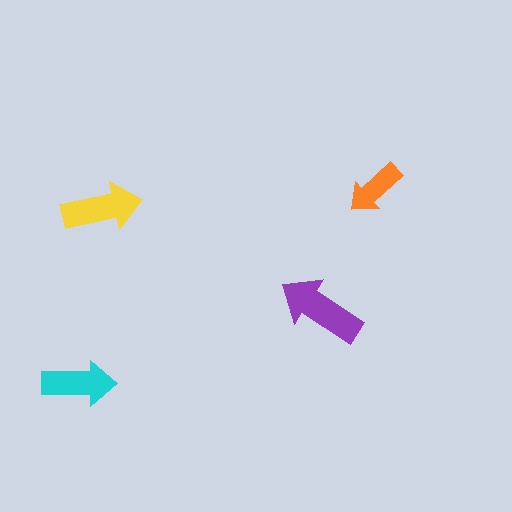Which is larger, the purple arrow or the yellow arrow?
The purple one.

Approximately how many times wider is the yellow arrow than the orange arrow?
About 1.5 times wider.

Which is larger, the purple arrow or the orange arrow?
The purple one.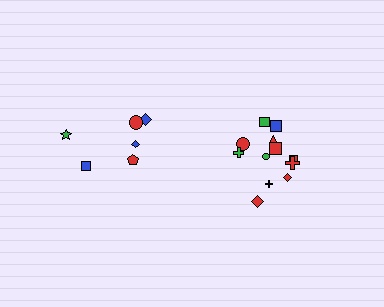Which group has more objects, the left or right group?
The right group.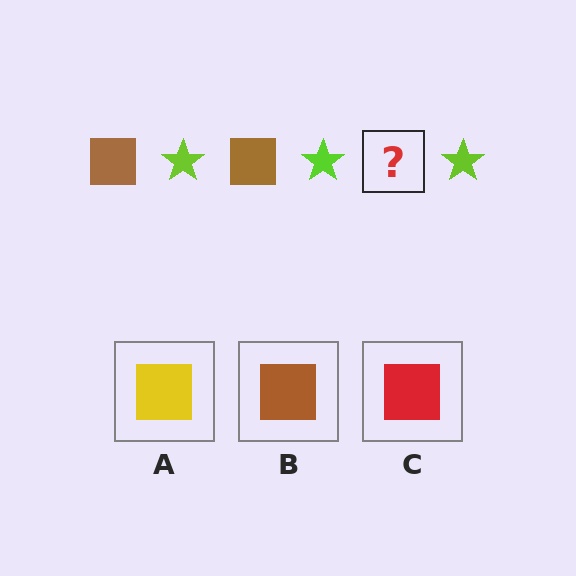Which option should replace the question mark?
Option B.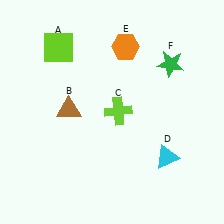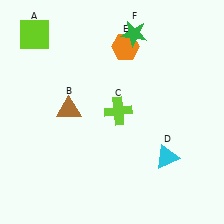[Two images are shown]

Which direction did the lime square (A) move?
The lime square (A) moved left.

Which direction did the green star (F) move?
The green star (F) moved left.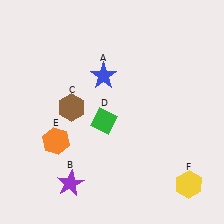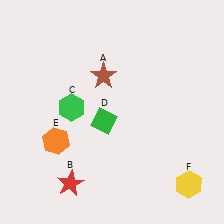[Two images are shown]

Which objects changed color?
A changed from blue to brown. B changed from purple to red. C changed from brown to green.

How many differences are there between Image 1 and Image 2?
There are 3 differences between the two images.